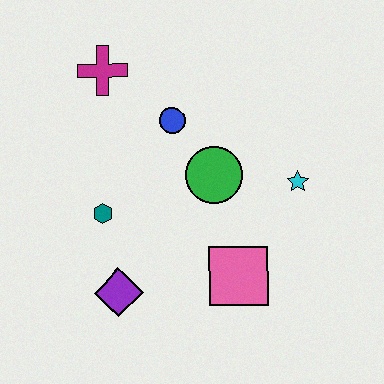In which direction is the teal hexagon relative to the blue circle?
The teal hexagon is below the blue circle.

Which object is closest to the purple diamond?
The teal hexagon is closest to the purple diamond.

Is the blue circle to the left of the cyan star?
Yes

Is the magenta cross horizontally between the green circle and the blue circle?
No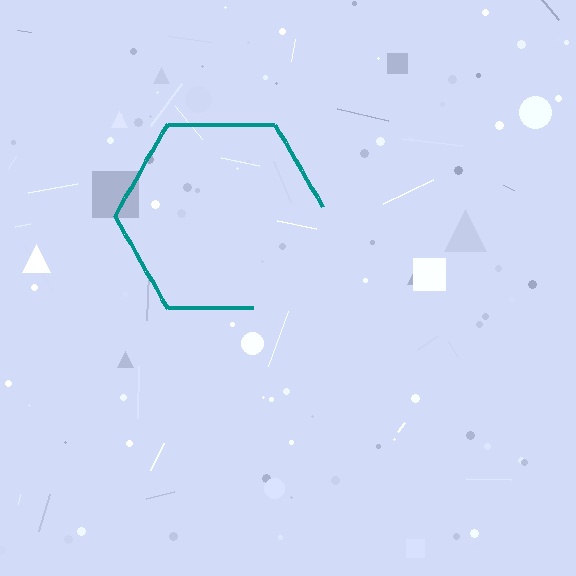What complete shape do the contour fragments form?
The contour fragments form a hexagon.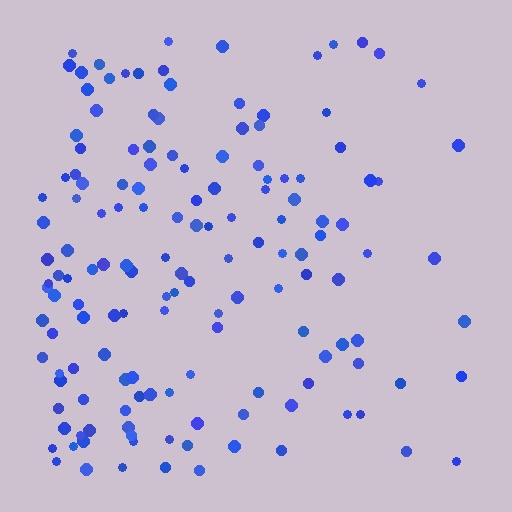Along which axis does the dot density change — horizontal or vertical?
Horizontal.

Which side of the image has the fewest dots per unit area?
The right.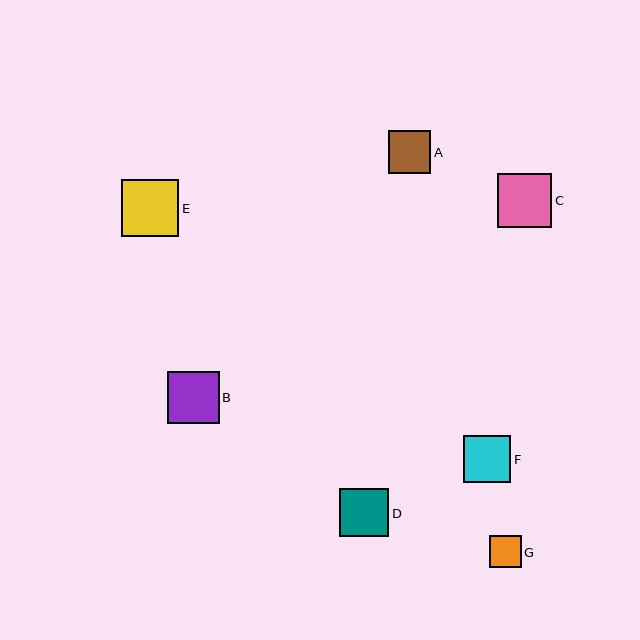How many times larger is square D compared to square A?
Square D is approximately 1.1 times the size of square A.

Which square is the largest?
Square E is the largest with a size of approximately 57 pixels.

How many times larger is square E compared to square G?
Square E is approximately 1.8 times the size of square G.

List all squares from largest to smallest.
From largest to smallest: E, C, B, D, F, A, G.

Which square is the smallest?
Square G is the smallest with a size of approximately 32 pixels.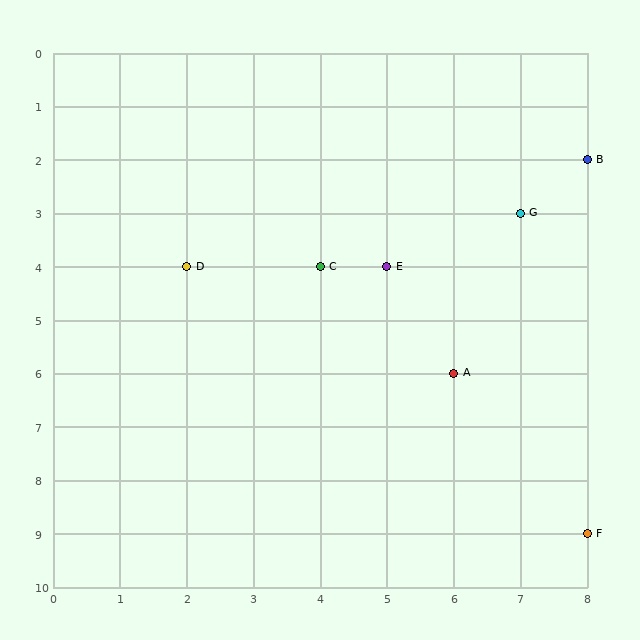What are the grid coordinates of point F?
Point F is at grid coordinates (8, 9).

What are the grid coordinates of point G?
Point G is at grid coordinates (7, 3).